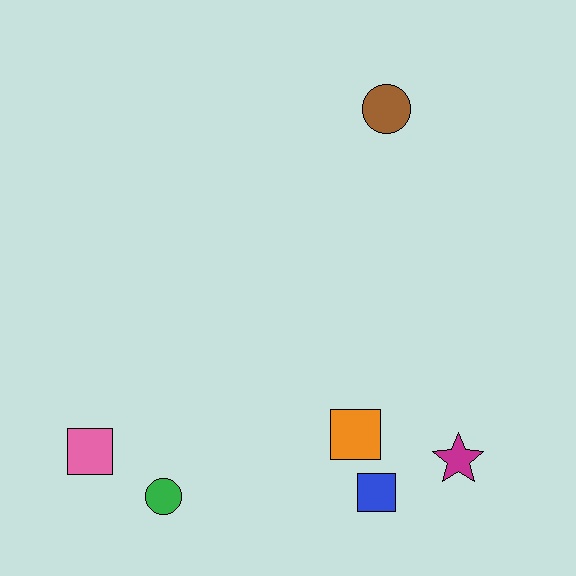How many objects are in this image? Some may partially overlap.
There are 6 objects.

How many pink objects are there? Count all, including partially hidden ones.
There is 1 pink object.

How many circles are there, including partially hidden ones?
There are 2 circles.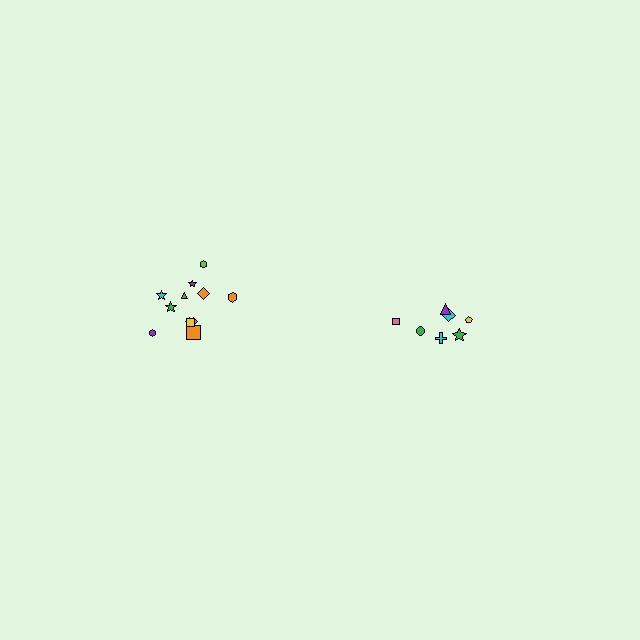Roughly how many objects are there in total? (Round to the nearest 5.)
Roughly 20 objects in total.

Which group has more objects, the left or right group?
The left group.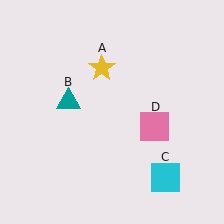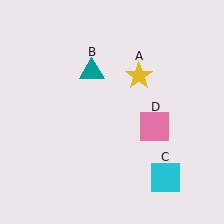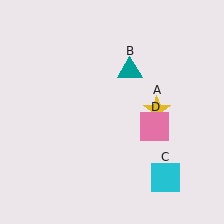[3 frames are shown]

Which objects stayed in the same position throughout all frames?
Cyan square (object C) and pink square (object D) remained stationary.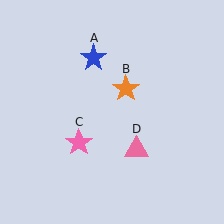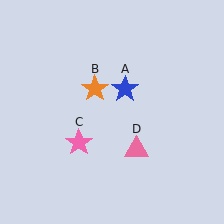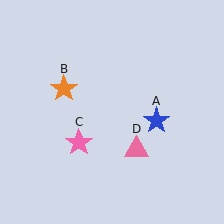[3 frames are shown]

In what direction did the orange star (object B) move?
The orange star (object B) moved left.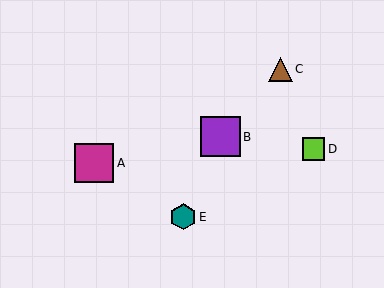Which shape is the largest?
The purple square (labeled B) is the largest.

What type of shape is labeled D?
Shape D is a lime square.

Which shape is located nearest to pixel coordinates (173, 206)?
The teal hexagon (labeled E) at (183, 217) is nearest to that location.